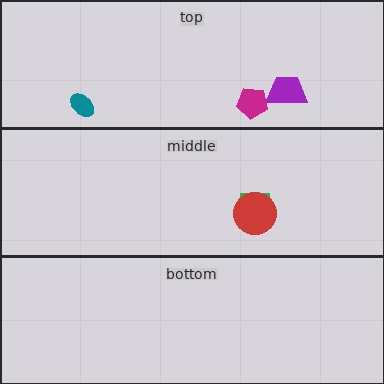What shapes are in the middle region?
The green square, the red circle.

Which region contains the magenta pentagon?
The top region.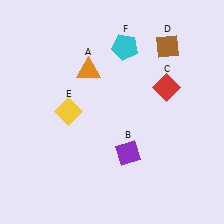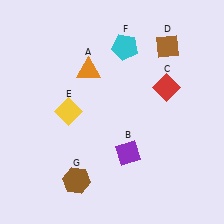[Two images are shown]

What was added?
A brown hexagon (G) was added in Image 2.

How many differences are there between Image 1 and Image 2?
There is 1 difference between the two images.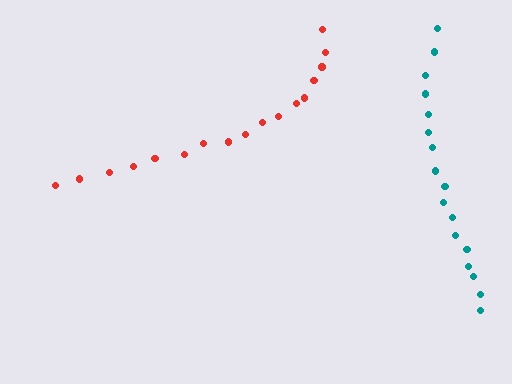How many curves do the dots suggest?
There are 2 distinct paths.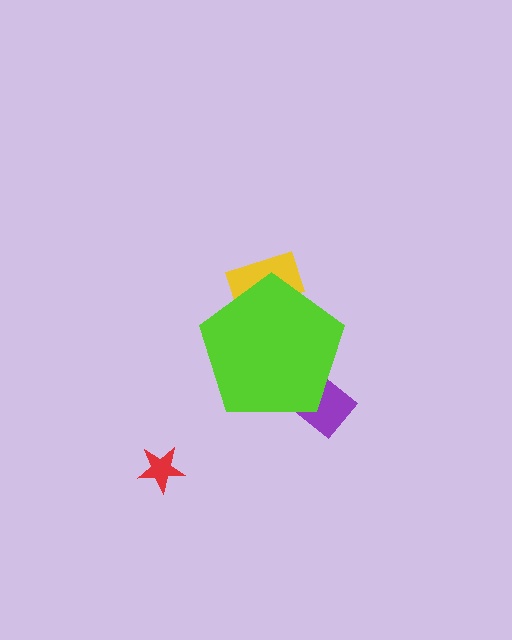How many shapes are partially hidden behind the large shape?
2 shapes are partially hidden.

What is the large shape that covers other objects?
A lime pentagon.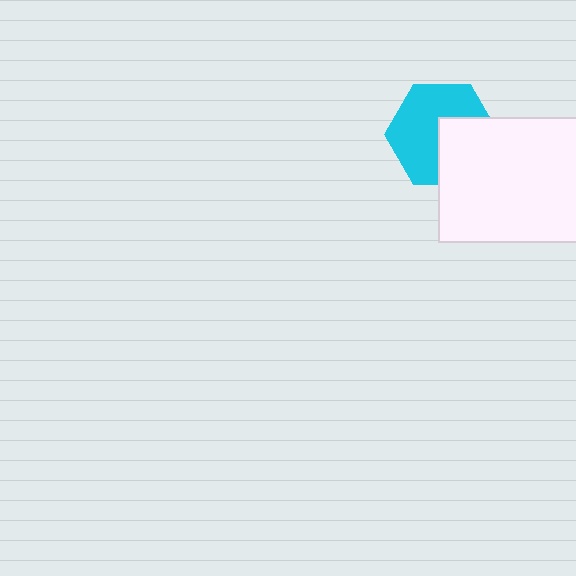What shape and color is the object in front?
The object in front is a white rectangle.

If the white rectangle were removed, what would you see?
You would see the complete cyan hexagon.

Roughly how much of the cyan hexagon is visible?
About half of it is visible (roughly 61%).